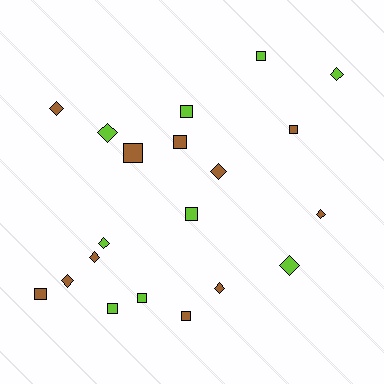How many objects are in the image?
There are 20 objects.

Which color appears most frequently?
Brown, with 11 objects.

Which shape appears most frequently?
Square, with 10 objects.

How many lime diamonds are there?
There are 4 lime diamonds.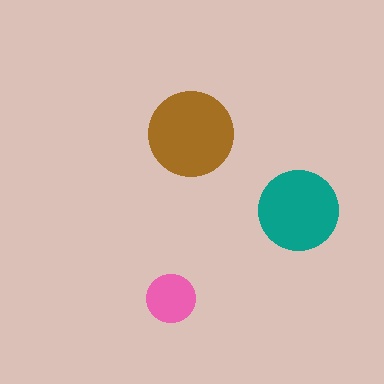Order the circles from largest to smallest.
the brown one, the teal one, the pink one.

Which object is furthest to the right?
The teal circle is rightmost.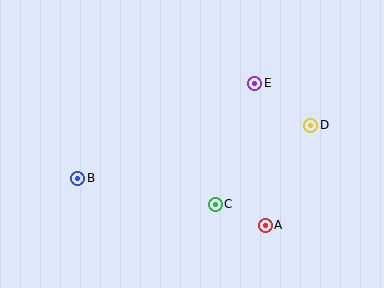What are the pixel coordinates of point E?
Point E is at (255, 83).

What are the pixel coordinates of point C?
Point C is at (215, 204).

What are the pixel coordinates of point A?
Point A is at (265, 225).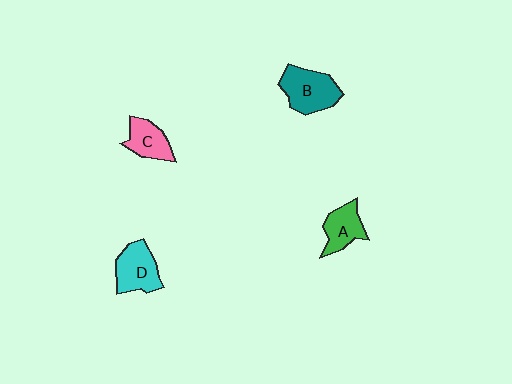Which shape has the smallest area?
Shape C (pink).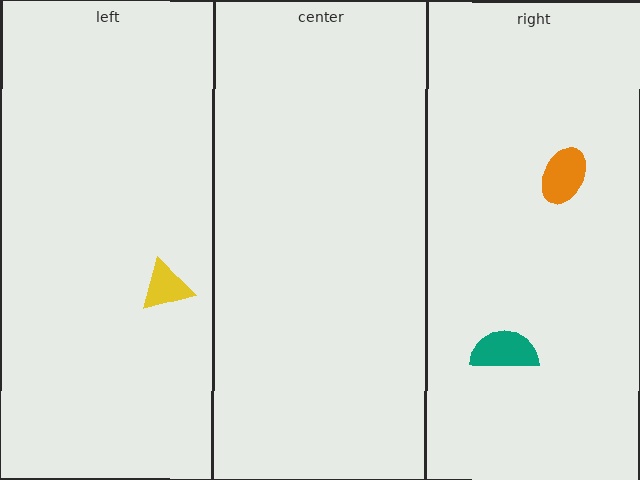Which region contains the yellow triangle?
The left region.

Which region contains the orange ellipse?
The right region.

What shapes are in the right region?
The teal semicircle, the orange ellipse.